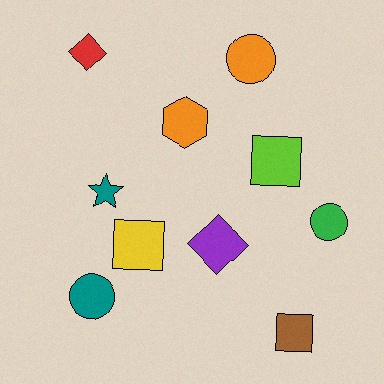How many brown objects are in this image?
There is 1 brown object.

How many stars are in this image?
There is 1 star.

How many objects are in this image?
There are 10 objects.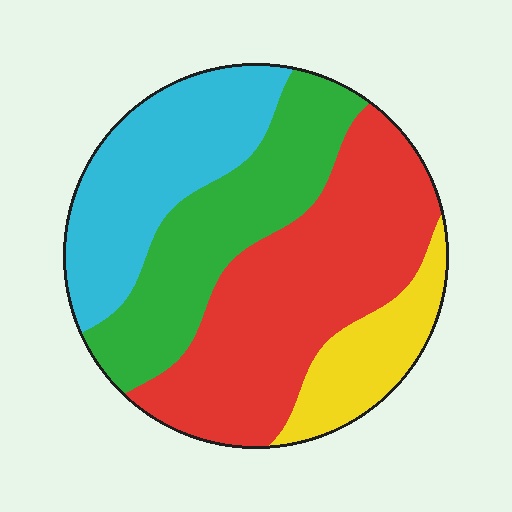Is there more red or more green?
Red.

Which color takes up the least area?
Yellow, at roughly 10%.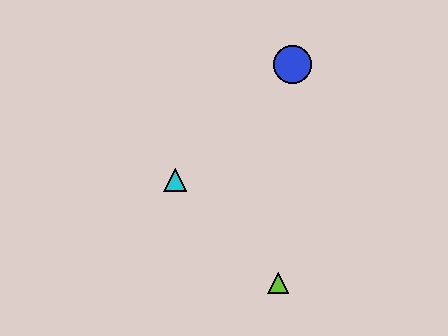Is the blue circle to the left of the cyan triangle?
No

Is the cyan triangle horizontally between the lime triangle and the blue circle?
No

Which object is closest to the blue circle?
The cyan triangle is closest to the blue circle.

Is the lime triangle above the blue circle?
No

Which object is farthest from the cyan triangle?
The blue circle is farthest from the cyan triangle.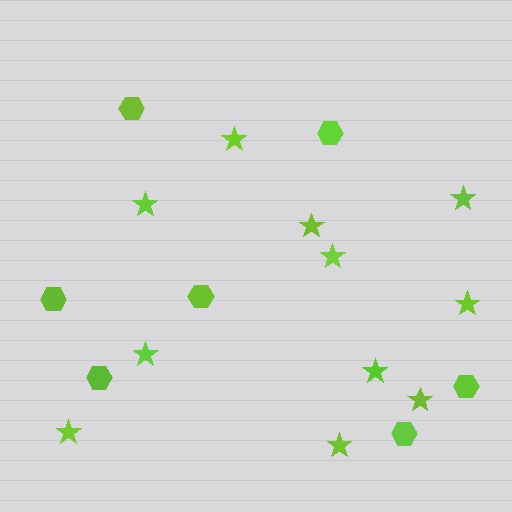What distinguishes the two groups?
There are 2 groups: one group of hexagons (7) and one group of stars (11).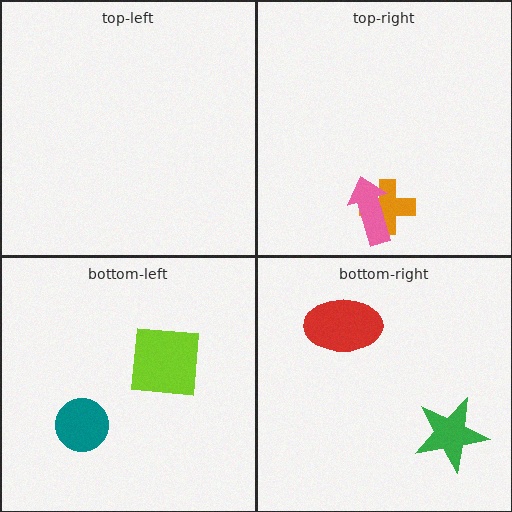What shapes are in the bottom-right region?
The red ellipse, the green star.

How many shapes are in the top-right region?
2.